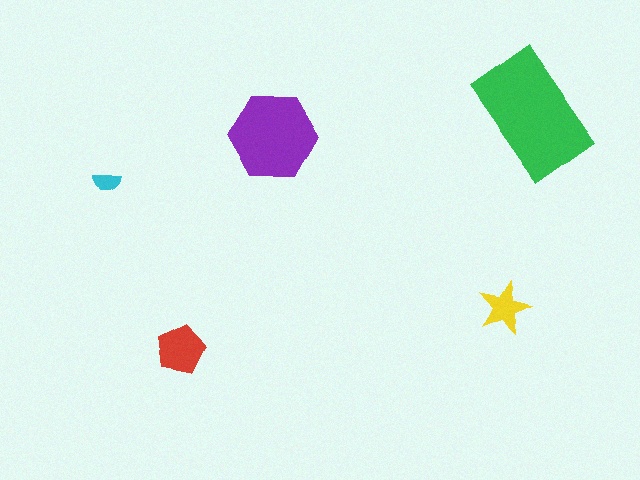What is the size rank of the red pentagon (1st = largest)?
3rd.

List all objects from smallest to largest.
The cyan semicircle, the yellow star, the red pentagon, the purple hexagon, the green rectangle.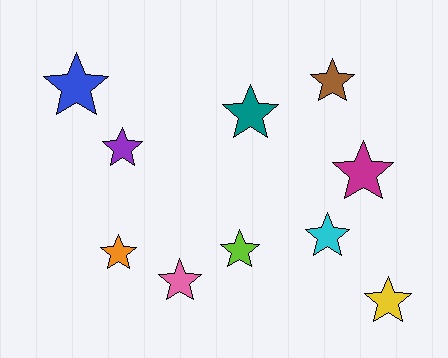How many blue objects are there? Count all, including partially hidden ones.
There is 1 blue object.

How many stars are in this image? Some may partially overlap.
There are 10 stars.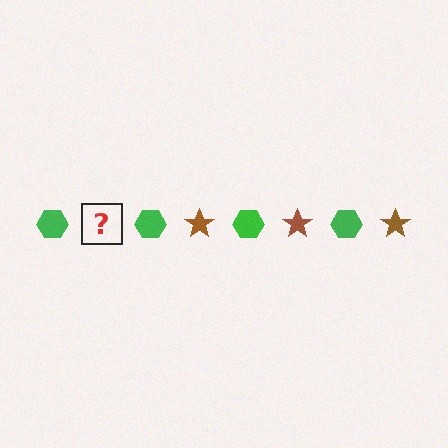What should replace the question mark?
The question mark should be replaced with a brown star.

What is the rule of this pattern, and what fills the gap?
The rule is that the pattern alternates between green hexagon and brown star. The gap should be filled with a brown star.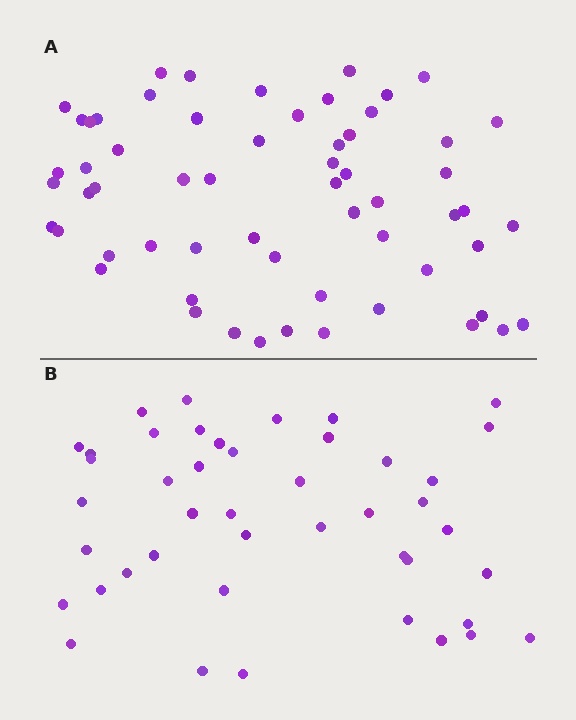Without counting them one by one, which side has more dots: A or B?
Region A (the top region) has more dots.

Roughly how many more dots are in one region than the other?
Region A has approximately 15 more dots than region B.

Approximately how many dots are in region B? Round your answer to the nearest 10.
About 40 dots. (The exact count is 44, which rounds to 40.)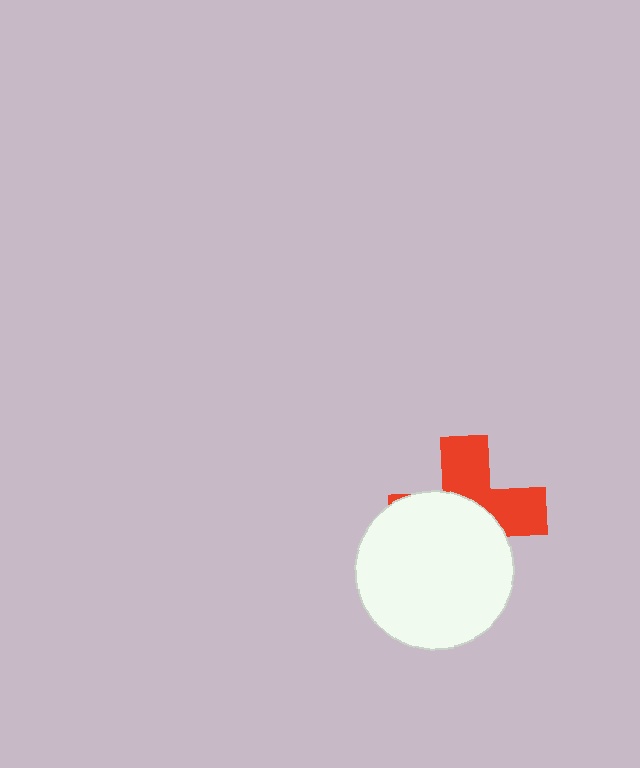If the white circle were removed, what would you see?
You would see the complete red cross.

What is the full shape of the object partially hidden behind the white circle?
The partially hidden object is a red cross.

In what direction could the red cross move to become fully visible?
The red cross could move up. That would shift it out from behind the white circle entirely.